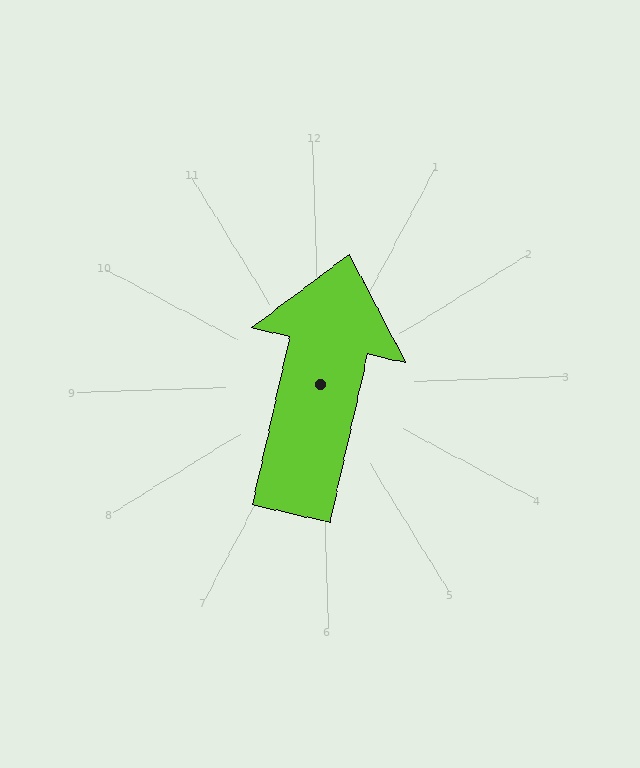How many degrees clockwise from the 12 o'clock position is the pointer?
Approximately 15 degrees.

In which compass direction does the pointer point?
North.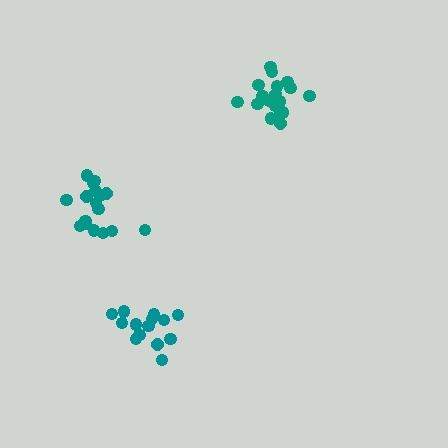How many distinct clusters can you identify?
There are 3 distinct clusters.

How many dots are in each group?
Group 1: 20 dots, Group 2: 17 dots, Group 3: 14 dots (51 total).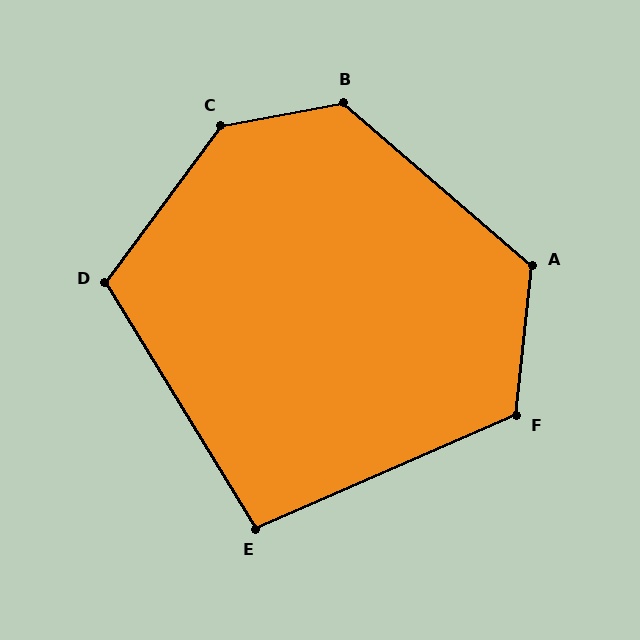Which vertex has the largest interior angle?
C, at approximately 137 degrees.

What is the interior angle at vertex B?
Approximately 129 degrees (obtuse).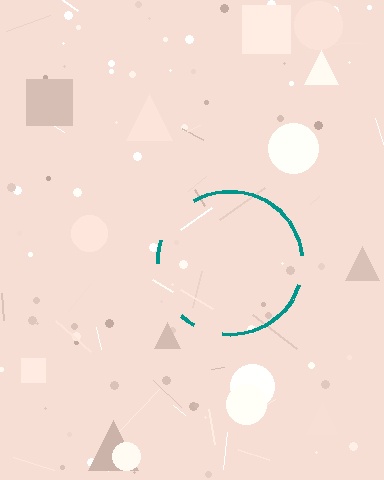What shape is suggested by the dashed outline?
The dashed outline suggests a circle.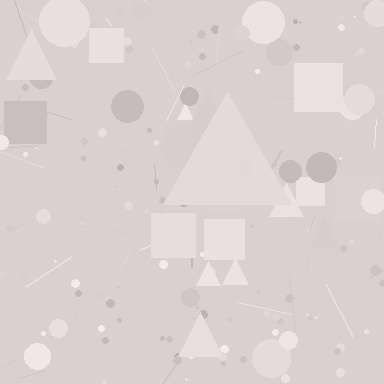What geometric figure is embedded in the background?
A triangle is embedded in the background.